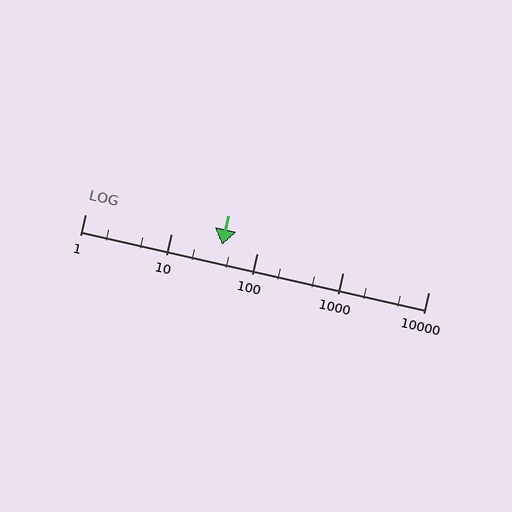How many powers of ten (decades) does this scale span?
The scale spans 4 decades, from 1 to 10000.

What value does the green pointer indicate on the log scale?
The pointer indicates approximately 40.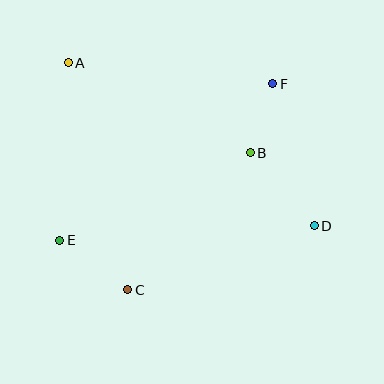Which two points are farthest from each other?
Points A and D are farthest from each other.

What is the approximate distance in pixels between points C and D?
The distance between C and D is approximately 197 pixels.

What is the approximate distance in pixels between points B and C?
The distance between B and C is approximately 184 pixels.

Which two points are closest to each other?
Points B and F are closest to each other.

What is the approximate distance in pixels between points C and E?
The distance between C and E is approximately 84 pixels.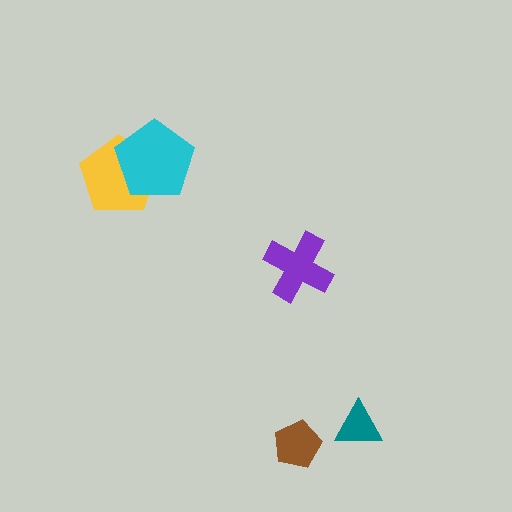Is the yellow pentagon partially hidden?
Yes, it is partially covered by another shape.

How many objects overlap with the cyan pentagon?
1 object overlaps with the cyan pentagon.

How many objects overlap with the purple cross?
0 objects overlap with the purple cross.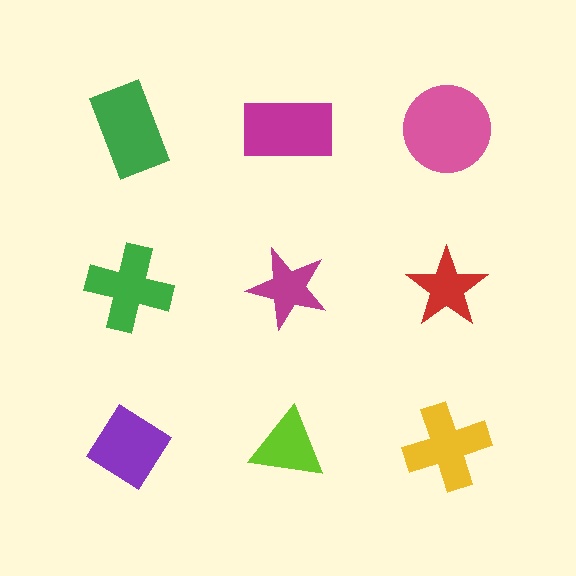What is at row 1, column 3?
A pink circle.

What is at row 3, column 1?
A purple diamond.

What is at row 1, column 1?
A green rectangle.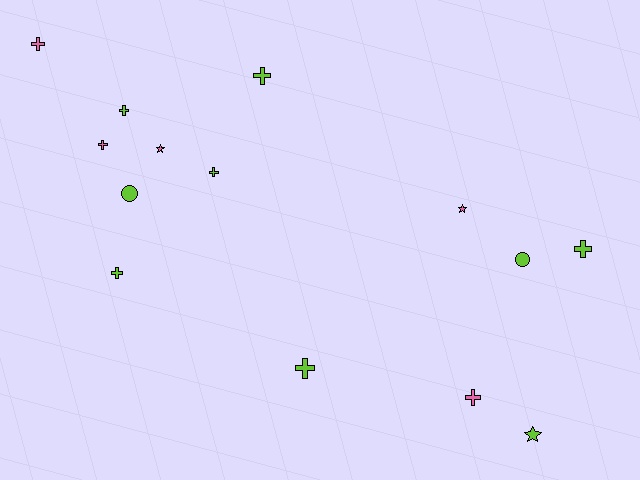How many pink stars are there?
There are 2 pink stars.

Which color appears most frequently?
Lime, with 9 objects.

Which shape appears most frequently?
Cross, with 9 objects.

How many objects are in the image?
There are 14 objects.